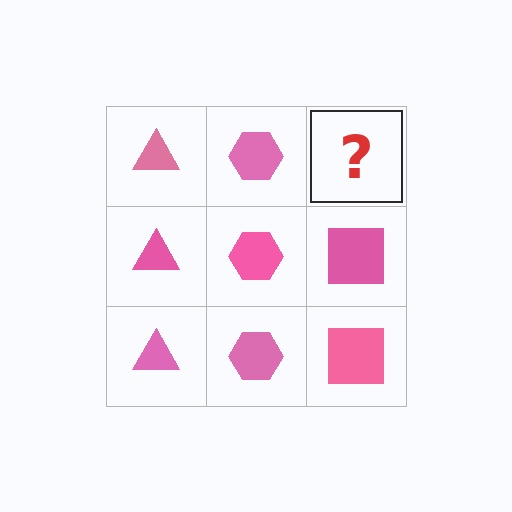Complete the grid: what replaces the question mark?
The question mark should be replaced with a pink square.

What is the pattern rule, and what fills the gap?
The rule is that each column has a consistent shape. The gap should be filled with a pink square.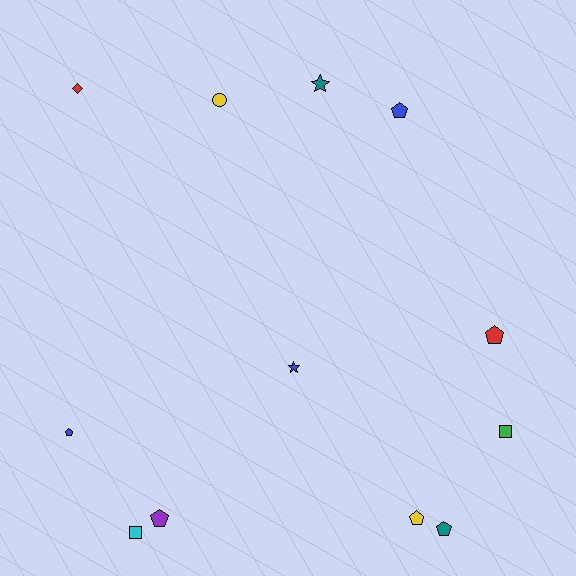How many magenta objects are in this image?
There are no magenta objects.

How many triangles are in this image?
There are no triangles.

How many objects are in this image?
There are 12 objects.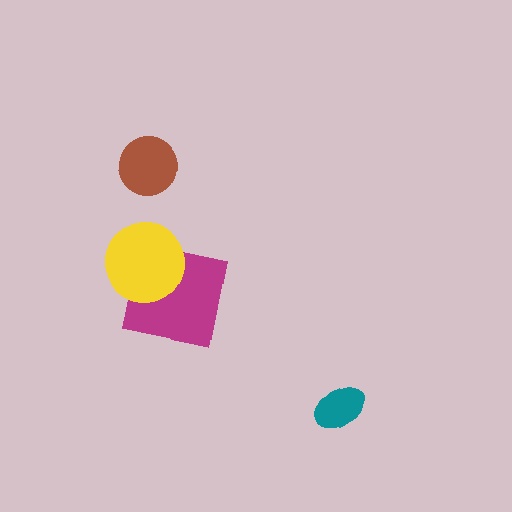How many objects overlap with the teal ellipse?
0 objects overlap with the teal ellipse.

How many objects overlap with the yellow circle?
1 object overlaps with the yellow circle.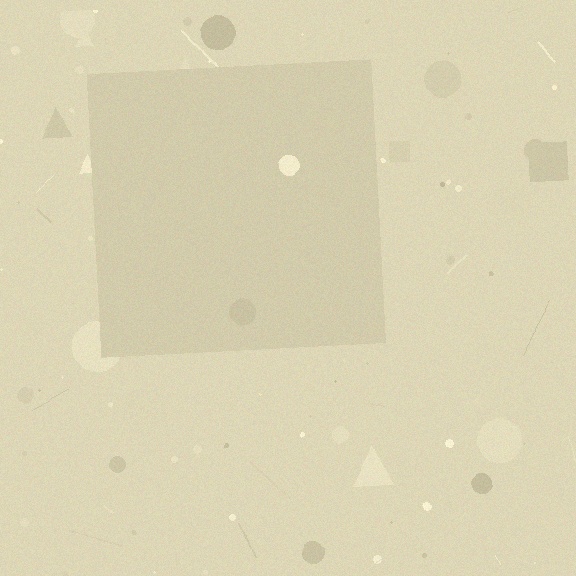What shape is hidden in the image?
A square is hidden in the image.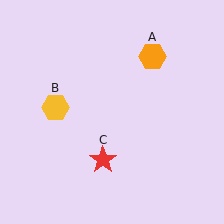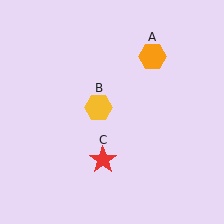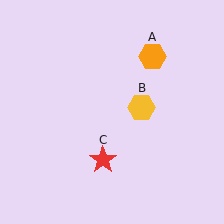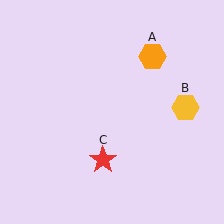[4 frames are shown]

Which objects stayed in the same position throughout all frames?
Orange hexagon (object A) and red star (object C) remained stationary.